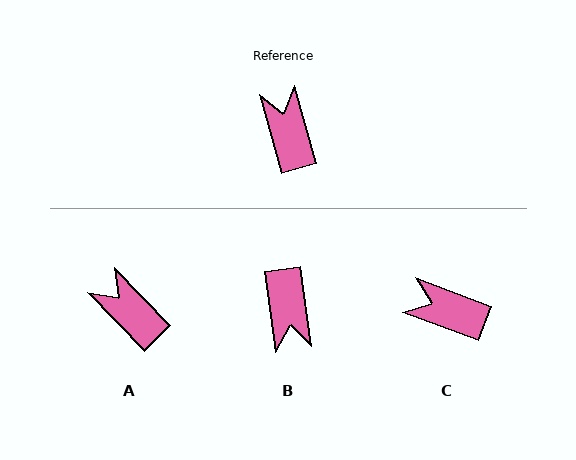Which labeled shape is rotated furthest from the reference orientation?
B, about 173 degrees away.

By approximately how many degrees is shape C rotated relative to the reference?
Approximately 54 degrees counter-clockwise.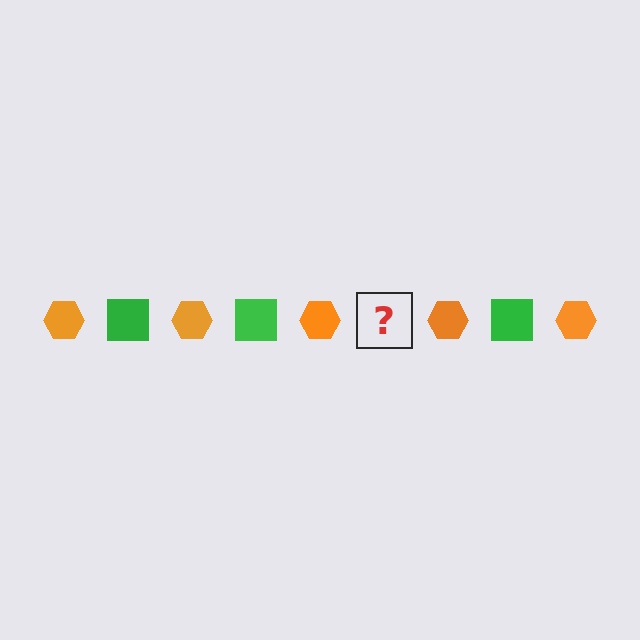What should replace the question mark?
The question mark should be replaced with a green square.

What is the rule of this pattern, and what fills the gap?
The rule is that the pattern alternates between orange hexagon and green square. The gap should be filled with a green square.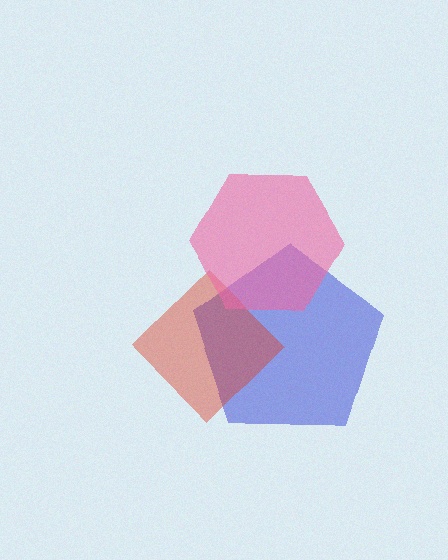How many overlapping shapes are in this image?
There are 3 overlapping shapes in the image.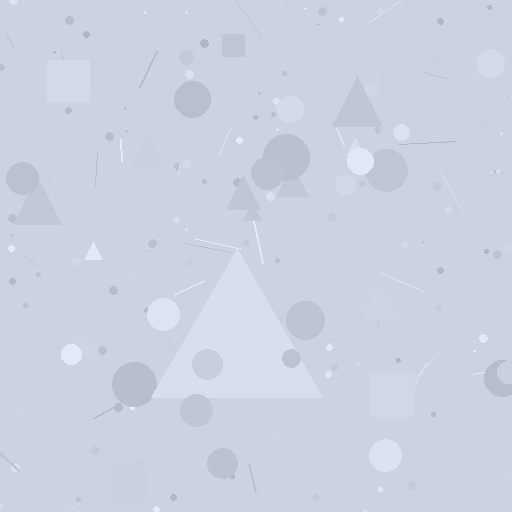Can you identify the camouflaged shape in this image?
The camouflaged shape is a triangle.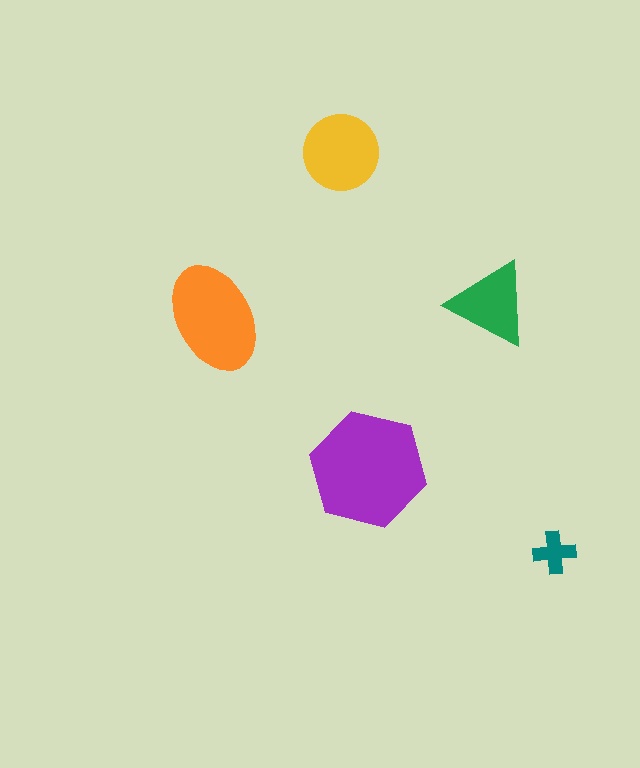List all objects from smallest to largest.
The teal cross, the green triangle, the yellow circle, the orange ellipse, the purple hexagon.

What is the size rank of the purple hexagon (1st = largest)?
1st.